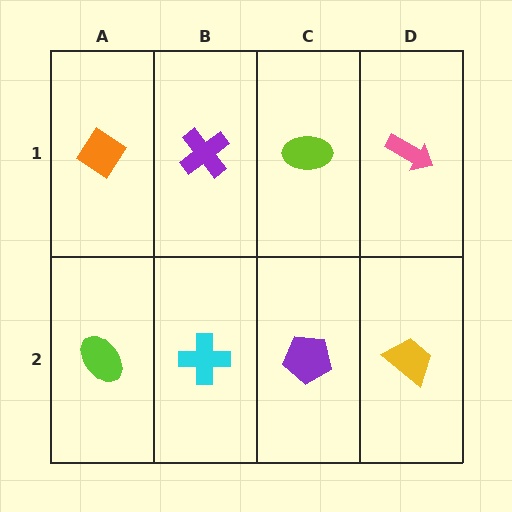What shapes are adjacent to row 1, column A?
A lime ellipse (row 2, column A), a purple cross (row 1, column B).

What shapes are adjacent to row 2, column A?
An orange diamond (row 1, column A), a cyan cross (row 2, column B).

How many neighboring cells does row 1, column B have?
3.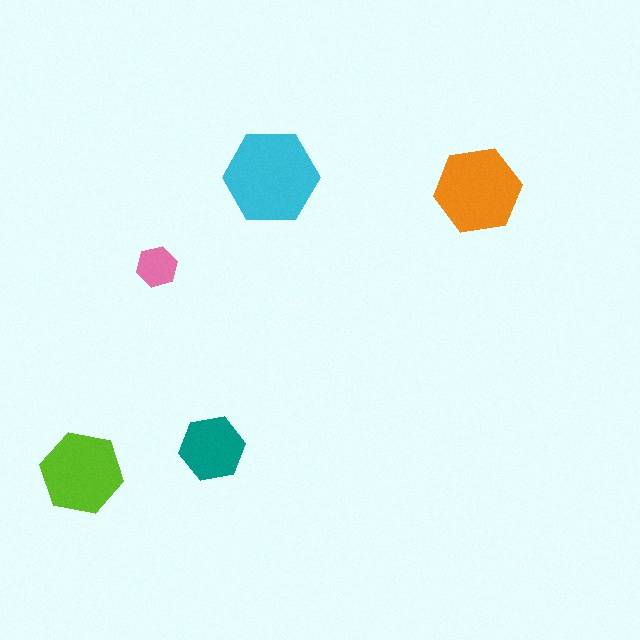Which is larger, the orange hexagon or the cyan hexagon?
The cyan one.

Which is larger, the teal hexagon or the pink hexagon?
The teal one.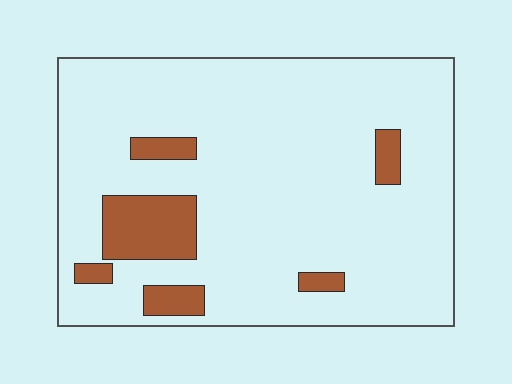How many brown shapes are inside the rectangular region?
6.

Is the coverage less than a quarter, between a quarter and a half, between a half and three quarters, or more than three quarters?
Less than a quarter.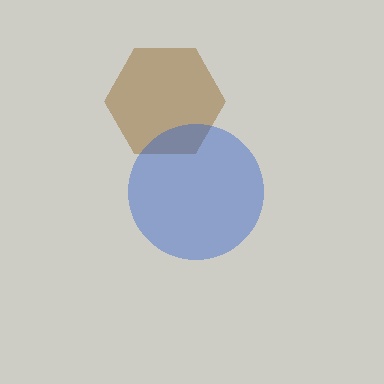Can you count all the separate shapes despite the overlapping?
Yes, there are 2 separate shapes.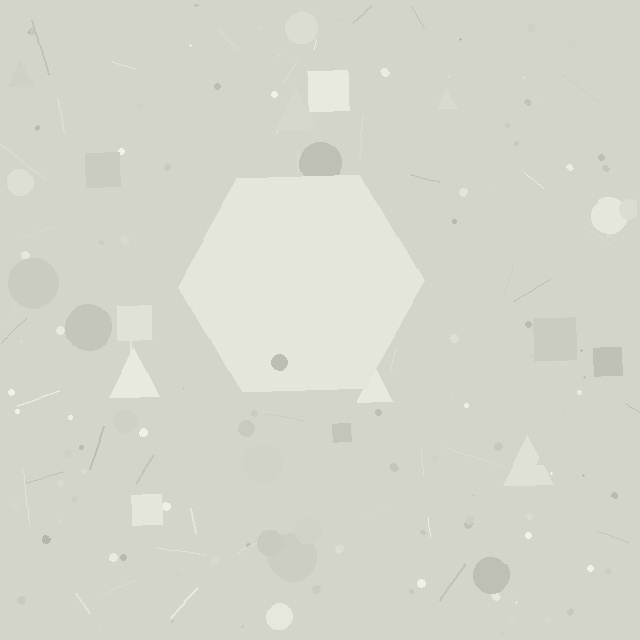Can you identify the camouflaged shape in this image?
The camouflaged shape is a hexagon.